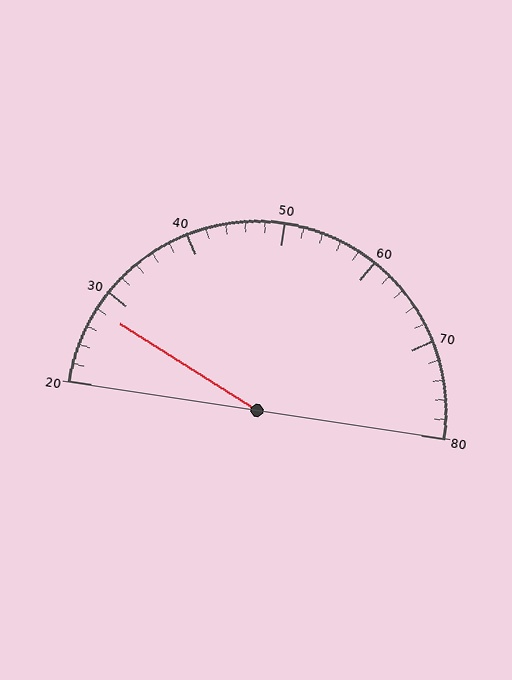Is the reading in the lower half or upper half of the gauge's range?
The reading is in the lower half of the range (20 to 80).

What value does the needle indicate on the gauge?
The needle indicates approximately 28.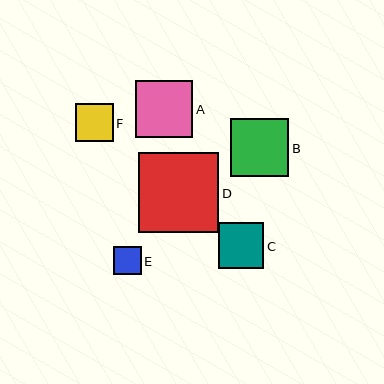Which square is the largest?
Square D is the largest with a size of approximately 80 pixels.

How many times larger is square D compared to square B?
Square D is approximately 1.4 times the size of square B.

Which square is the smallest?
Square E is the smallest with a size of approximately 28 pixels.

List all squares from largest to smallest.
From largest to smallest: D, B, A, C, F, E.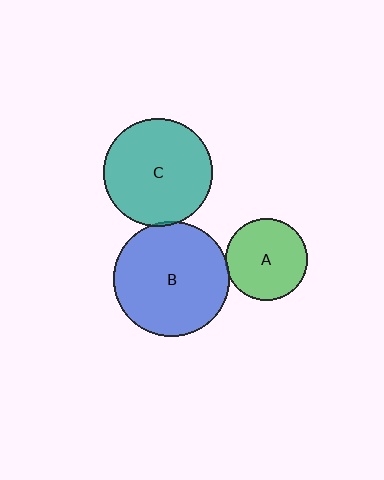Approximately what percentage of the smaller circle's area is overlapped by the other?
Approximately 5%.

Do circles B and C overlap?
Yes.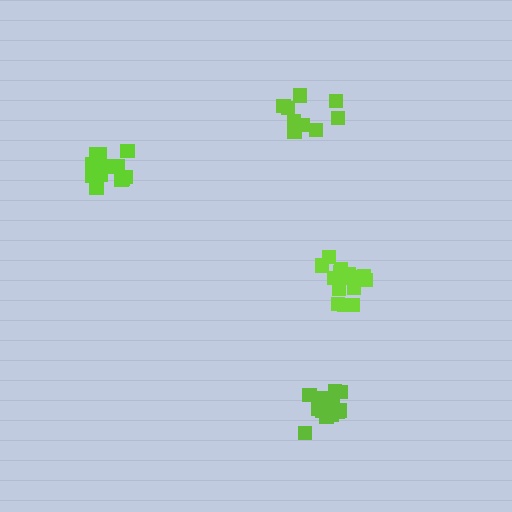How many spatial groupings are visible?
There are 4 spatial groupings.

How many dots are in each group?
Group 1: 15 dots, Group 2: 13 dots, Group 3: 9 dots, Group 4: 14 dots (51 total).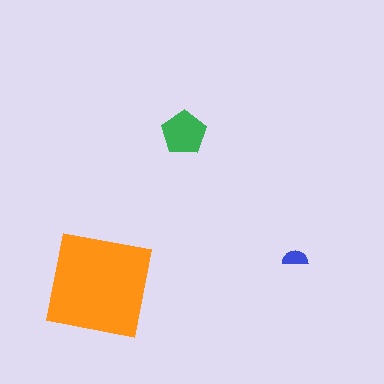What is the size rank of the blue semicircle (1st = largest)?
3rd.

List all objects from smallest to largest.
The blue semicircle, the green pentagon, the orange square.